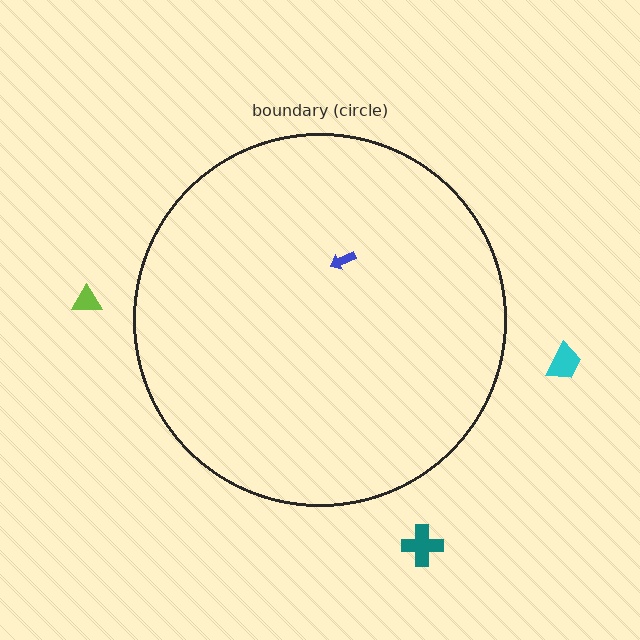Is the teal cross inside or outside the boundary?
Outside.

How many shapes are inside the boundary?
1 inside, 3 outside.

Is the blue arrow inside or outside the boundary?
Inside.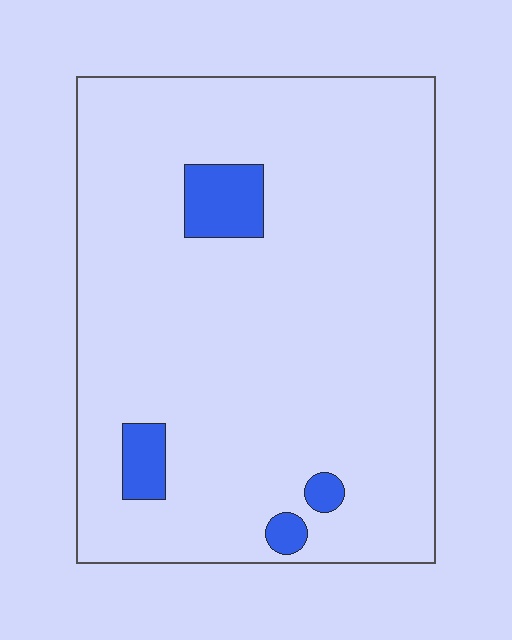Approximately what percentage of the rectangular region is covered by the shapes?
Approximately 5%.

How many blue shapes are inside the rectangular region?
4.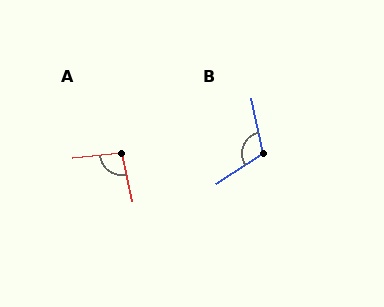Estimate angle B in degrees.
Approximately 112 degrees.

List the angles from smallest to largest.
A (96°), B (112°).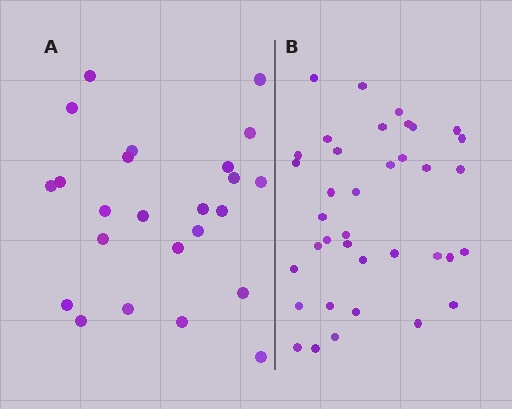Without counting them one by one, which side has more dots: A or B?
Region B (the right region) has more dots.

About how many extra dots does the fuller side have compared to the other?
Region B has approximately 15 more dots than region A.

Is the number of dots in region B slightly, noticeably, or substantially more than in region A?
Region B has substantially more. The ratio is roughly 1.5 to 1.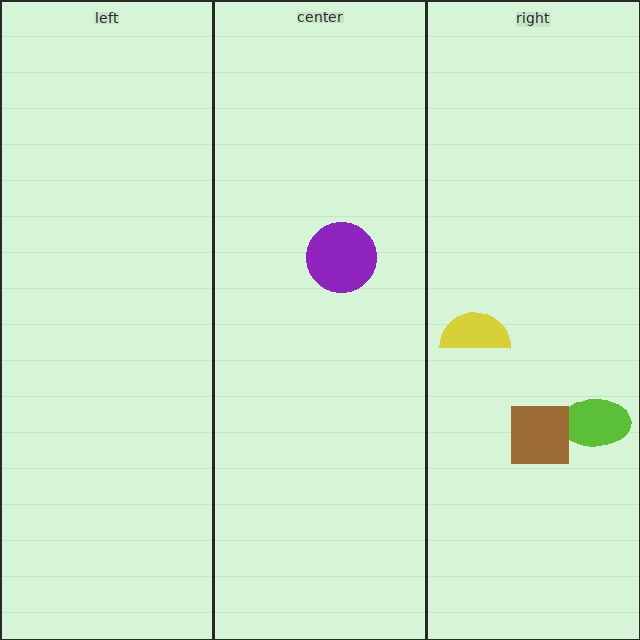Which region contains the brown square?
The right region.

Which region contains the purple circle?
The center region.